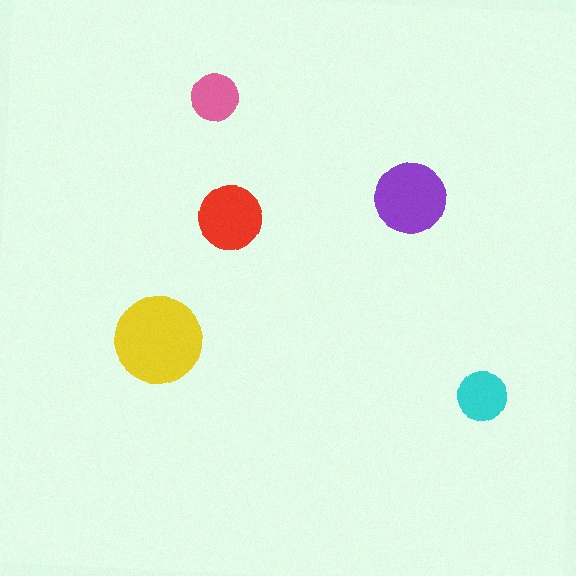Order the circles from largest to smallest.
the yellow one, the purple one, the red one, the cyan one, the pink one.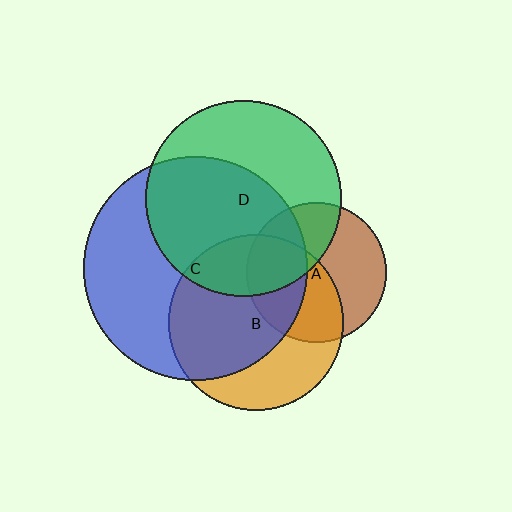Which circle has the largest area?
Circle C (blue).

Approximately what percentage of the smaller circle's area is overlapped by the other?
Approximately 25%.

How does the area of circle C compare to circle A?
Approximately 2.6 times.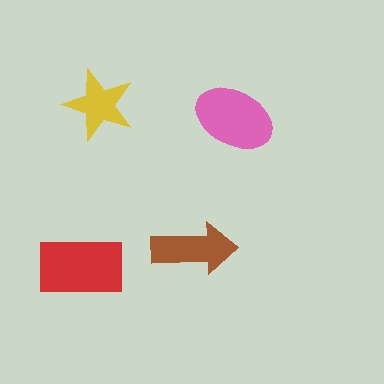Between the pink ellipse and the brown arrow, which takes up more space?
The pink ellipse.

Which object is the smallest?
The yellow star.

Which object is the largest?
The red rectangle.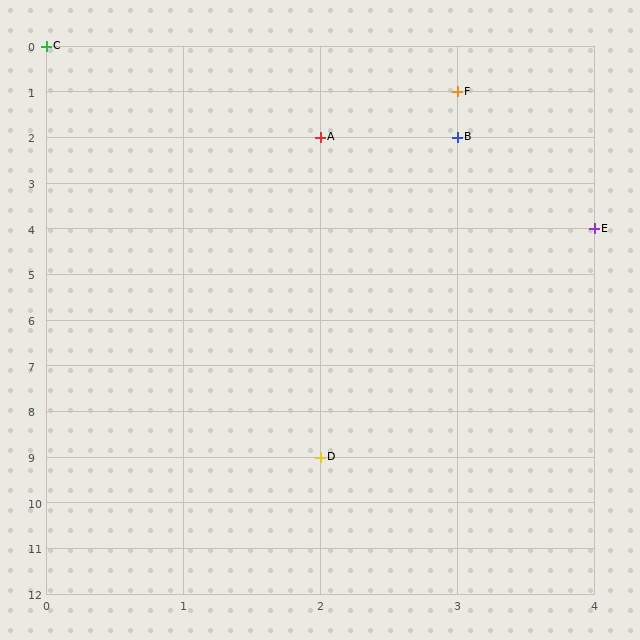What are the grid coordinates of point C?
Point C is at grid coordinates (0, 0).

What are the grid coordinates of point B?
Point B is at grid coordinates (3, 2).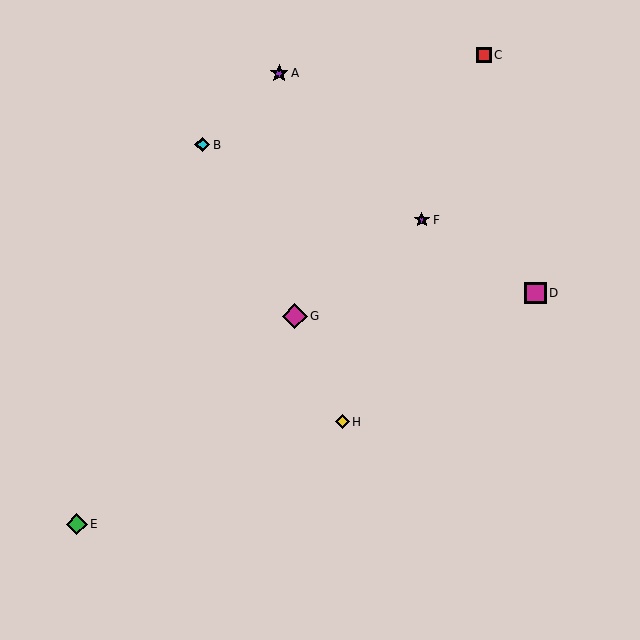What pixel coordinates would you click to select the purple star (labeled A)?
Click at (279, 73) to select the purple star A.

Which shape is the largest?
The magenta diamond (labeled G) is the largest.